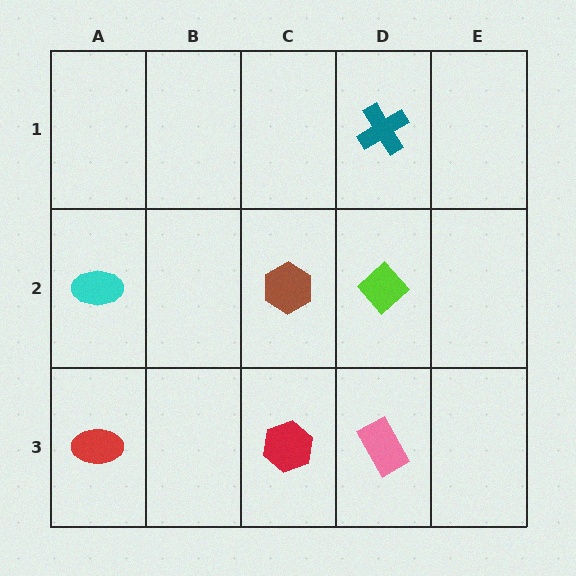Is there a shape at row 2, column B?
No, that cell is empty.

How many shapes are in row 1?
1 shape.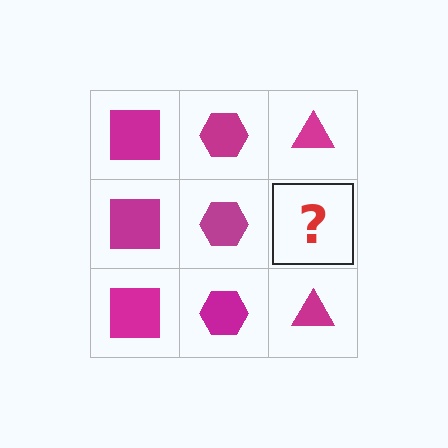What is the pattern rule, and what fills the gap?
The rule is that each column has a consistent shape. The gap should be filled with a magenta triangle.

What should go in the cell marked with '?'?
The missing cell should contain a magenta triangle.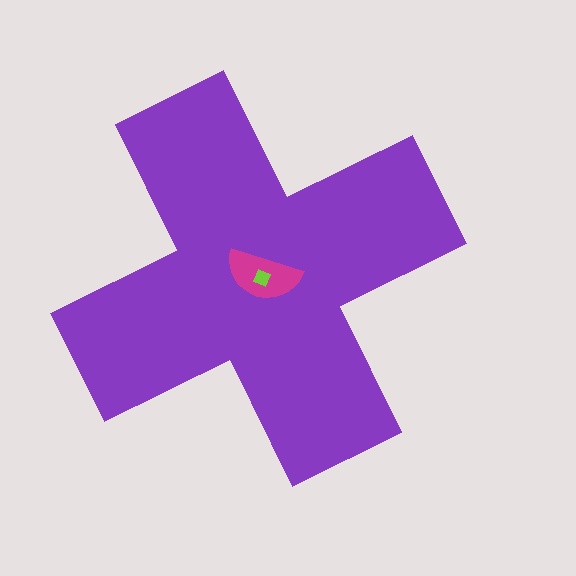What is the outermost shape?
The purple cross.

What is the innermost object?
The lime diamond.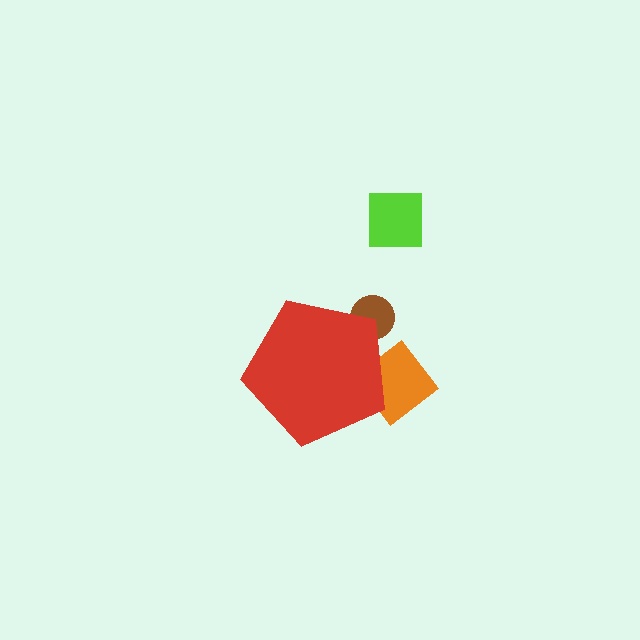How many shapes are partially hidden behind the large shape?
2 shapes are partially hidden.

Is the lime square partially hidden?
No, the lime square is fully visible.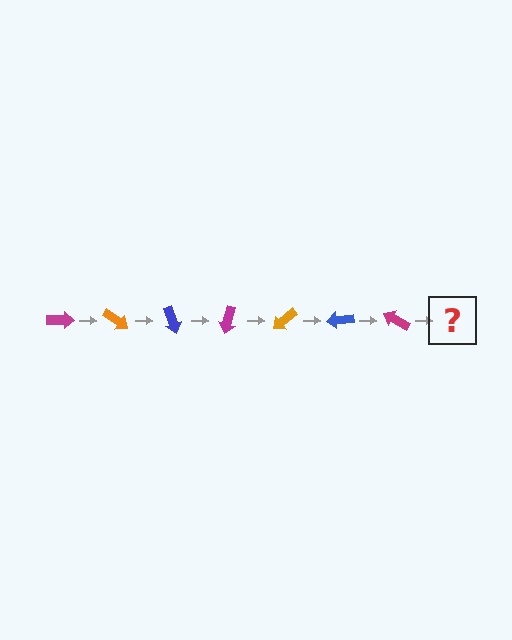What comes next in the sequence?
The next element should be an orange arrow, rotated 245 degrees from the start.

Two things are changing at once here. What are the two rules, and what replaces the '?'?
The two rules are that it rotates 35 degrees each step and the color cycles through magenta, orange, and blue. The '?' should be an orange arrow, rotated 245 degrees from the start.